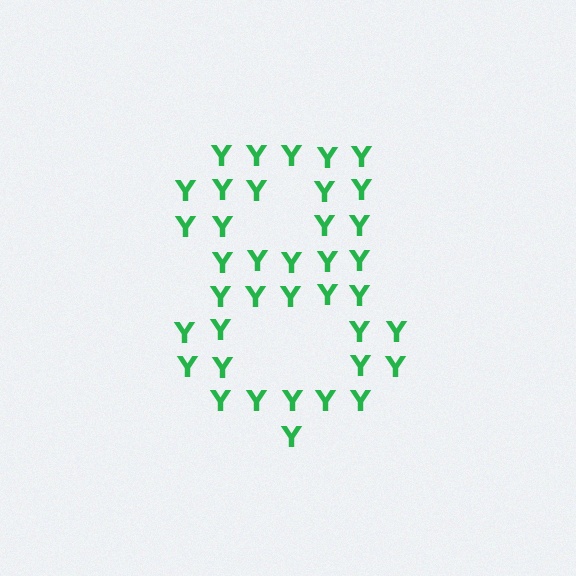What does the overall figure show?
The overall figure shows the digit 8.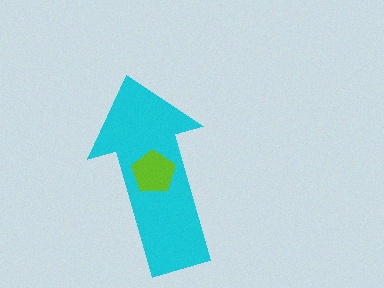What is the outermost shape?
The cyan arrow.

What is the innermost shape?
The lime pentagon.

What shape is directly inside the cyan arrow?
The lime pentagon.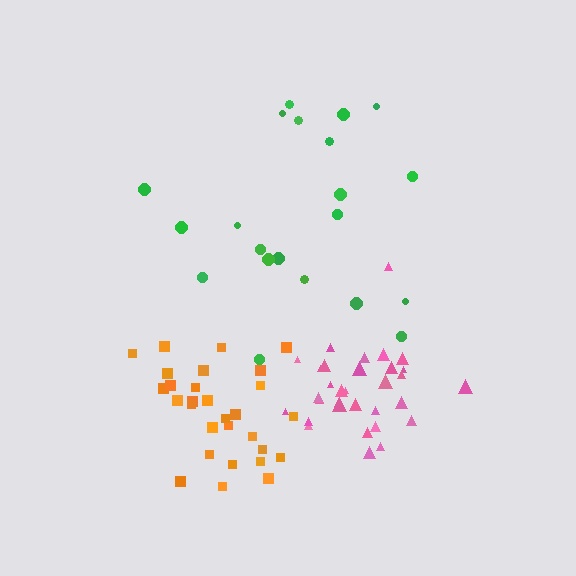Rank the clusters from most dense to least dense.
pink, orange, green.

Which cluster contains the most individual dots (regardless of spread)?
Pink (32).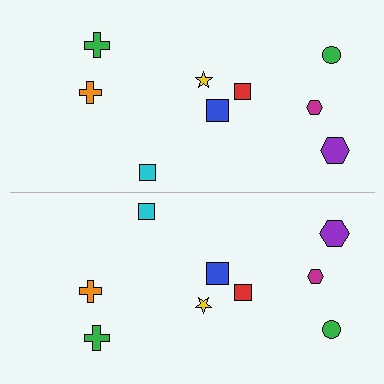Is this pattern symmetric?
Yes, this pattern has bilateral (reflection) symmetry.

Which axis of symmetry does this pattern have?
The pattern has a horizontal axis of symmetry running through the center of the image.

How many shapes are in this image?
There are 18 shapes in this image.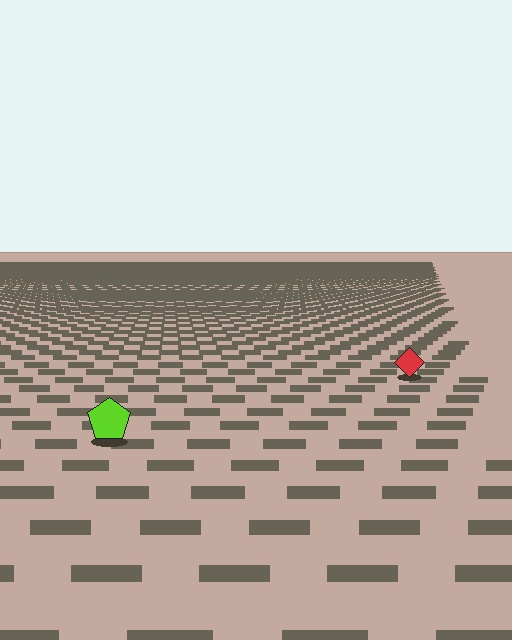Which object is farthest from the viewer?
The red diamond is farthest from the viewer. It appears smaller and the ground texture around it is denser.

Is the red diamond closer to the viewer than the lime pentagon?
No. The lime pentagon is closer — you can tell from the texture gradient: the ground texture is coarser near it.